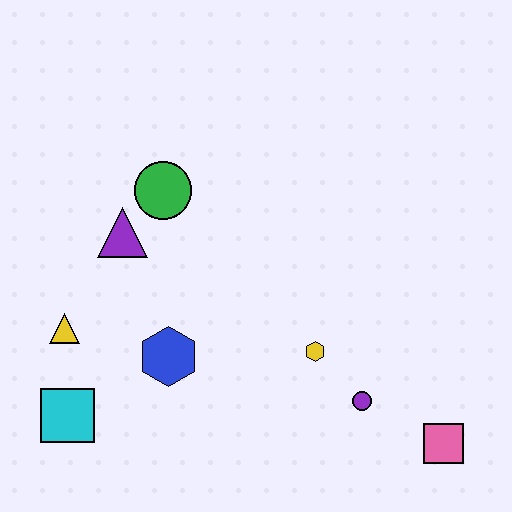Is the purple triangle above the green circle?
No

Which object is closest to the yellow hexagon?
The purple circle is closest to the yellow hexagon.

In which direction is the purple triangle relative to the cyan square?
The purple triangle is above the cyan square.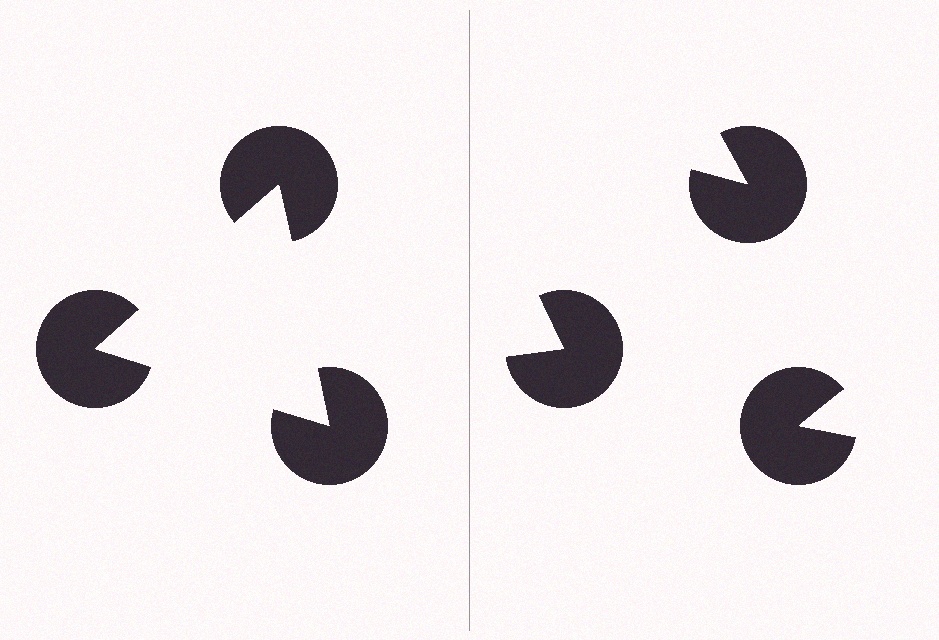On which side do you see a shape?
An illusory triangle appears on the left side. On the right side the wedge cuts are rotated, so no coherent shape forms.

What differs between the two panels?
The pac-man discs are positioned identically on both sides; only the wedge orientations differ. On the left they align to a triangle; on the right they are misaligned.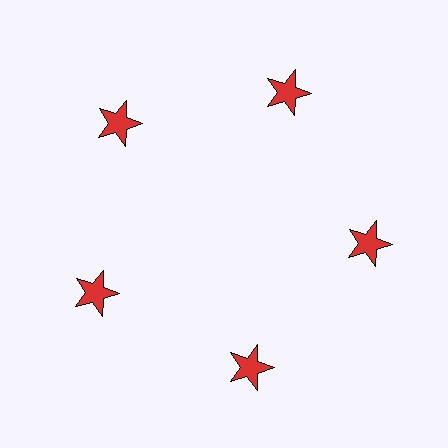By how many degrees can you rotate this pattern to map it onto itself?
The pattern maps onto itself every 72 degrees of rotation.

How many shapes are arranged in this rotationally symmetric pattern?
There are 5 shapes, arranged in 5 groups of 1.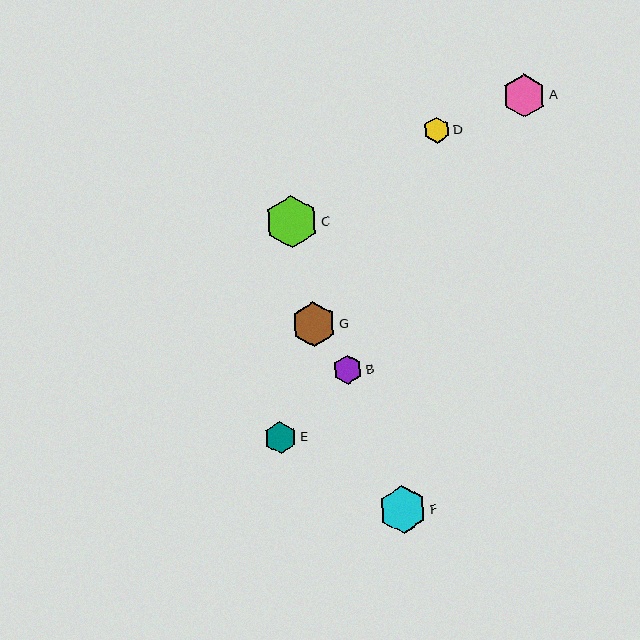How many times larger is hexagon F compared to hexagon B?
Hexagon F is approximately 1.6 times the size of hexagon B.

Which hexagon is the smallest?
Hexagon D is the smallest with a size of approximately 26 pixels.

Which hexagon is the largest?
Hexagon C is the largest with a size of approximately 52 pixels.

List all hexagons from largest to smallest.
From largest to smallest: C, F, G, A, E, B, D.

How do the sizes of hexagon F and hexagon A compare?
Hexagon F and hexagon A are approximately the same size.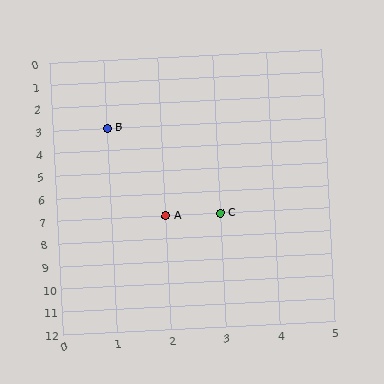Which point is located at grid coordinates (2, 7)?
Point A is at (2, 7).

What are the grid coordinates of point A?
Point A is at grid coordinates (2, 7).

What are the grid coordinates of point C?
Point C is at grid coordinates (3, 7).